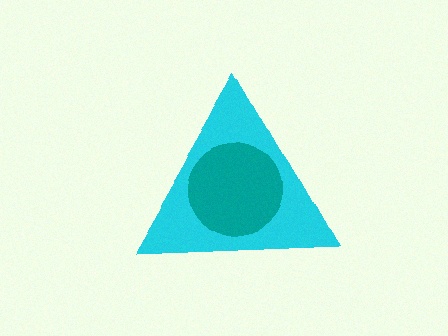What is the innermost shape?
The teal circle.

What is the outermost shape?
The cyan triangle.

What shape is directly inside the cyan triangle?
The teal circle.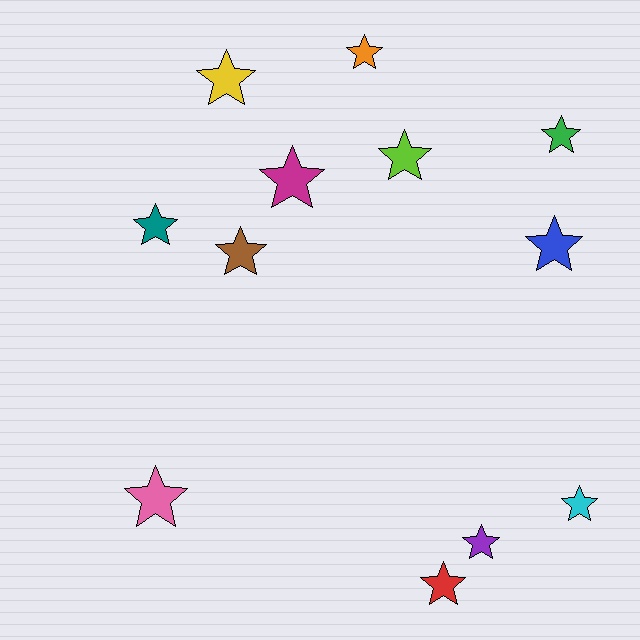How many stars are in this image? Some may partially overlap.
There are 12 stars.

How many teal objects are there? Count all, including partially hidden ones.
There is 1 teal object.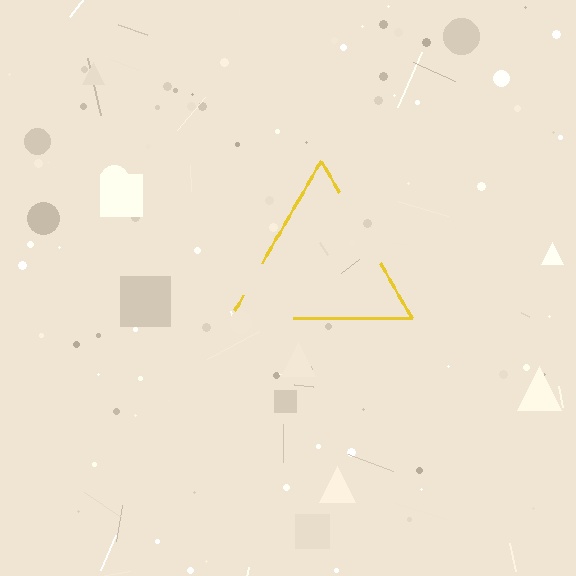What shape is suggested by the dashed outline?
The dashed outline suggests a triangle.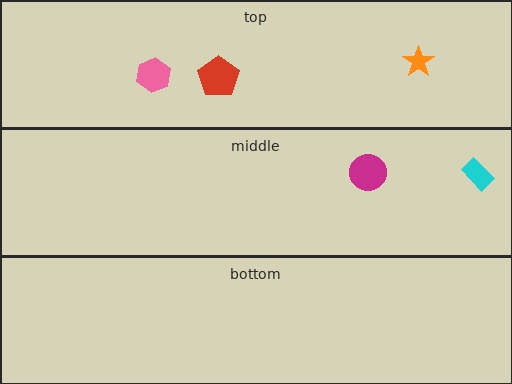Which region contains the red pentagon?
The top region.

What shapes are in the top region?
The pink hexagon, the red pentagon, the orange star.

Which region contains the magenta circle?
The middle region.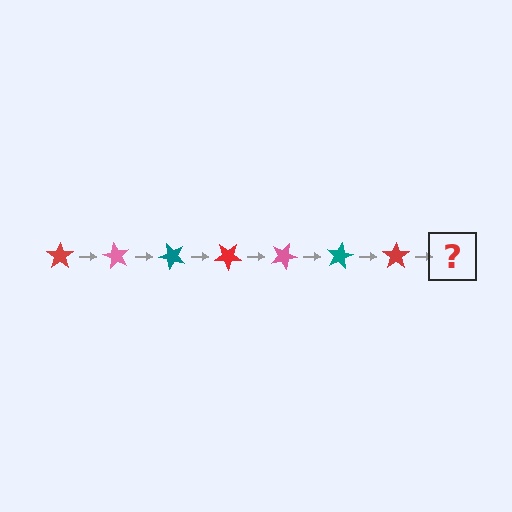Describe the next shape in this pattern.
It should be a pink star, rotated 420 degrees from the start.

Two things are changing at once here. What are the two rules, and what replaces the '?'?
The two rules are that it rotates 60 degrees each step and the color cycles through red, pink, and teal. The '?' should be a pink star, rotated 420 degrees from the start.